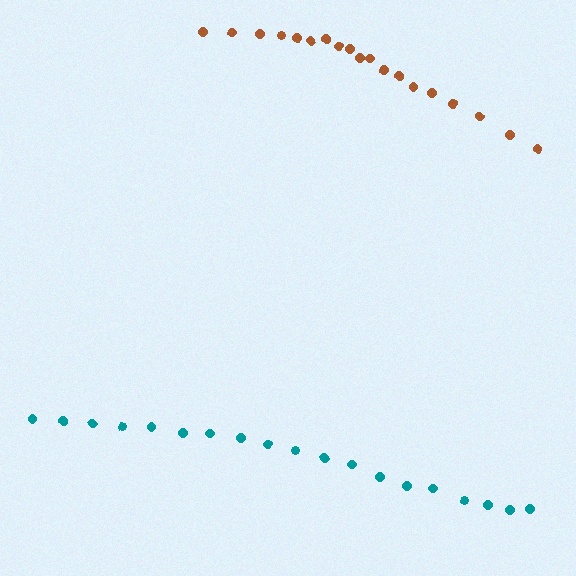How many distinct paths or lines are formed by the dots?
There are 2 distinct paths.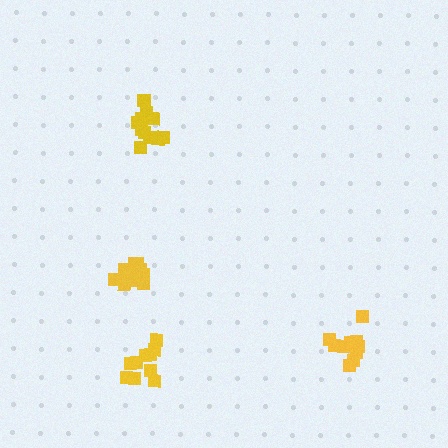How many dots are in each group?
Group 1: 12 dots, Group 2: 10 dots, Group 3: 12 dots, Group 4: 11 dots (45 total).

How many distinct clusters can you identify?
There are 4 distinct clusters.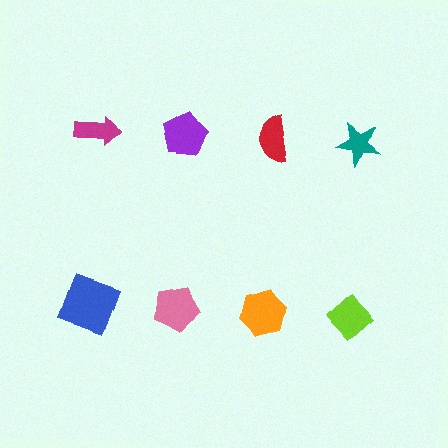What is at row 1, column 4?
A teal star.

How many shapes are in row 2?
4 shapes.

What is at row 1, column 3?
A red semicircle.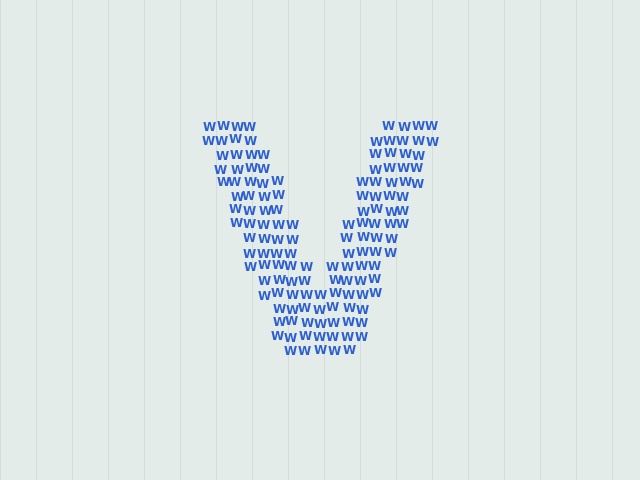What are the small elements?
The small elements are letter W's.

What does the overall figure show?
The overall figure shows the letter V.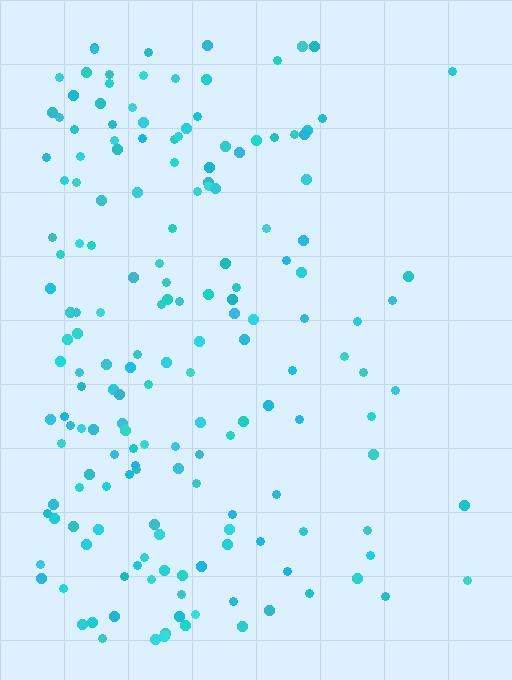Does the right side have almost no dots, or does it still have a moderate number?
Still a moderate number, just noticeably fewer than the left.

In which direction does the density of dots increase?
From right to left, with the left side densest.